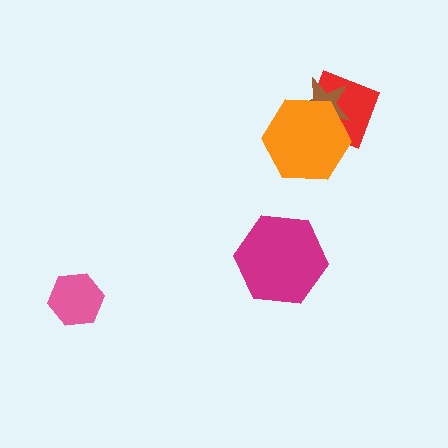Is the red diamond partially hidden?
Yes, it is partially covered by another shape.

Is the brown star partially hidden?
Yes, it is partially covered by another shape.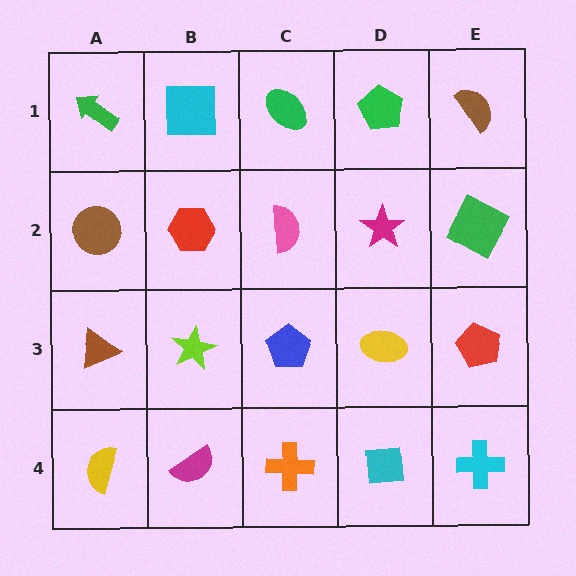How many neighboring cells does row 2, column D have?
4.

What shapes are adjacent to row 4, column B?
A lime star (row 3, column B), a yellow semicircle (row 4, column A), an orange cross (row 4, column C).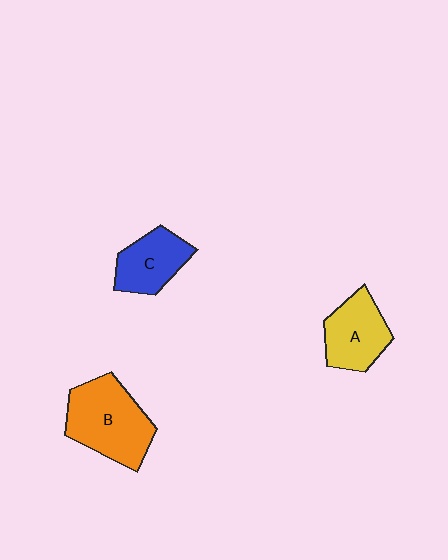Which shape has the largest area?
Shape B (orange).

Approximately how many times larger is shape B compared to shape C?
Approximately 1.5 times.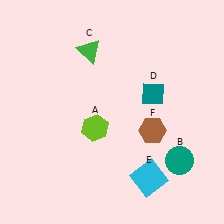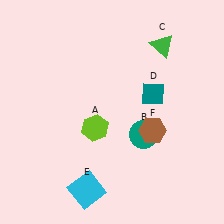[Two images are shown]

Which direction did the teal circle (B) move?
The teal circle (B) moved left.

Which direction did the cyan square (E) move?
The cyan square (E) moved left.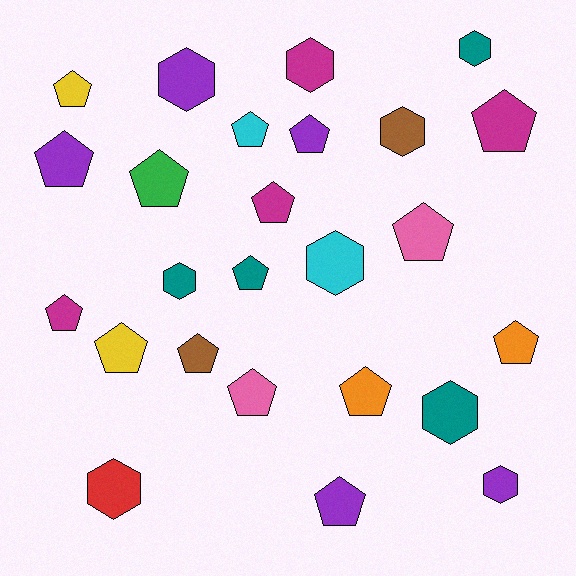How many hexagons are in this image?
There are 9 hexagons.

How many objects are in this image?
There are 25 objects.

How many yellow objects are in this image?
There are 2 yellow objects.